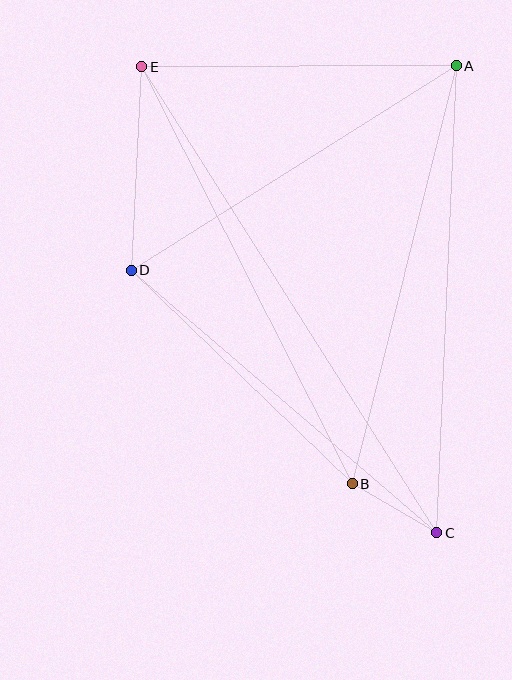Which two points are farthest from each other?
Points C and E are farthest from each other.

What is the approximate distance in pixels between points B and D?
The distance between B and D is approximately 307 pixels.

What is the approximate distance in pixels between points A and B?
The distance between A and B is approximately 431 pixels.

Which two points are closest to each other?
Points B and C are closest to each other.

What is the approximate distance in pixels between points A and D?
The distance between A and D is approximately 384 pixels.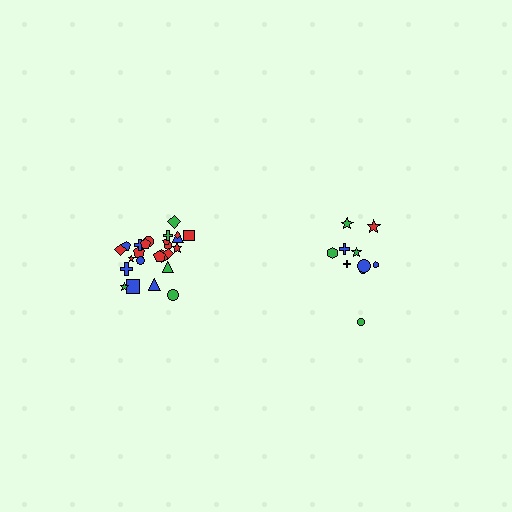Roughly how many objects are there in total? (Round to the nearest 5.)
Roughly 35 objects in total.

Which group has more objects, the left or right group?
The left group.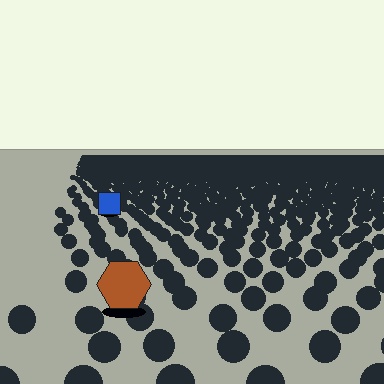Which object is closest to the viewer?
The brown hexagon is closest. The texture marks near it are larger and more spread out.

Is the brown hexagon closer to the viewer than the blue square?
Yes. The brown hexagon is closer — you can tell from the texture gradient: the ground texture is coarser near it.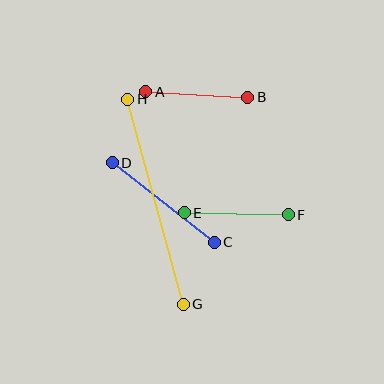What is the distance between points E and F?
The distance is approximately 104 pixels.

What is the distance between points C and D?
The distance is approximately 129 pixels.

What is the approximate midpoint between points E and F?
The midpoint is at approximately (236, 214) pixels.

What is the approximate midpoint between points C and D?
The midpoint is at approximately (163, 202) pixels.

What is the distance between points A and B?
The distance is approximately 102 pixels.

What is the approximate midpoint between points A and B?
The midpoint is at approximately (197, 94) pixels.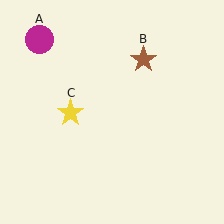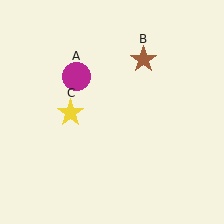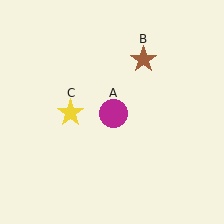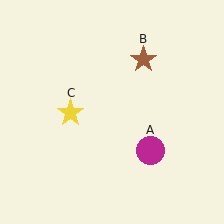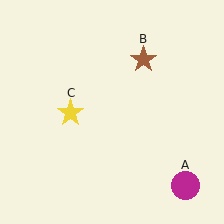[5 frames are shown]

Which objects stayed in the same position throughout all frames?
Brown star (object B) and yellow star (object C) remained stationary.